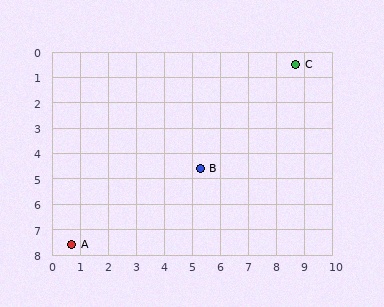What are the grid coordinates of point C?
Point C is at approximately (8.7, 0.5).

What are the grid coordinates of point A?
Point A is at approximately (0.7, 7.6).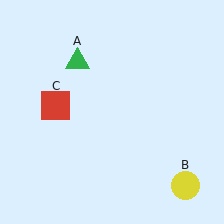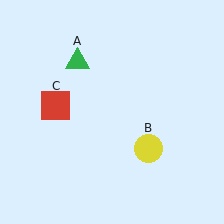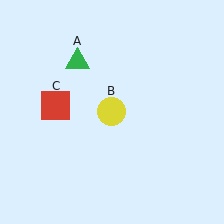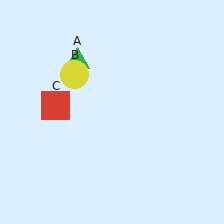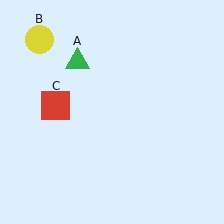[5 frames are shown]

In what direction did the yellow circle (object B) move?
The yellow circle (object B) moved up and to the left.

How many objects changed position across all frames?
1 object changed position: yellow circle (object B).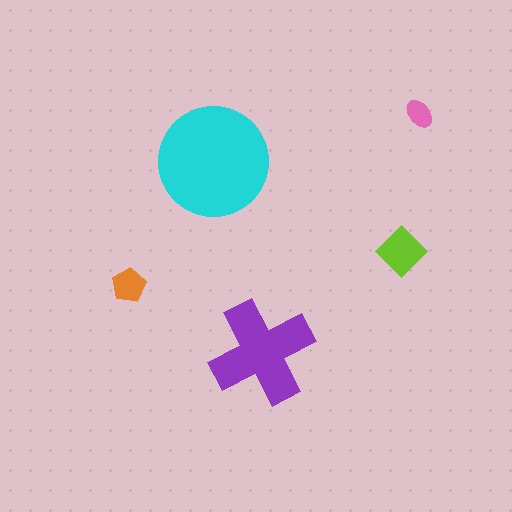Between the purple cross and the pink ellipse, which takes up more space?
The purple cross.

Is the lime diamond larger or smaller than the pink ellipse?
Larger.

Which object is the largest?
The cyan circle.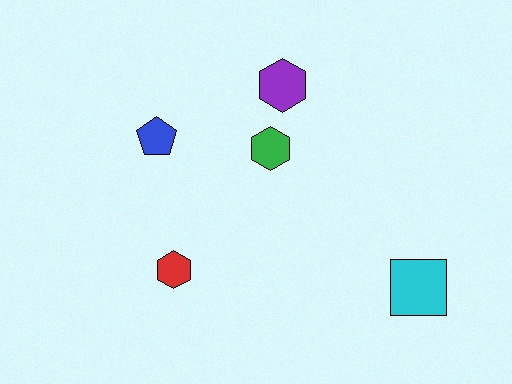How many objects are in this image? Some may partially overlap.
There are 5 objects.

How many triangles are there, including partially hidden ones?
There are no triangles.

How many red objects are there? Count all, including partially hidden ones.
There is 1 red object.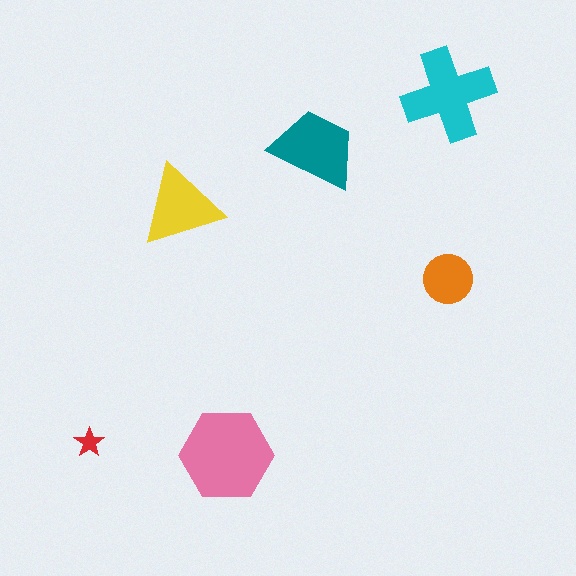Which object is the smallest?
The red star.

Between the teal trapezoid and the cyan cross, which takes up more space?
The cyan cross.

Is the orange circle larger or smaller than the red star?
Larger.